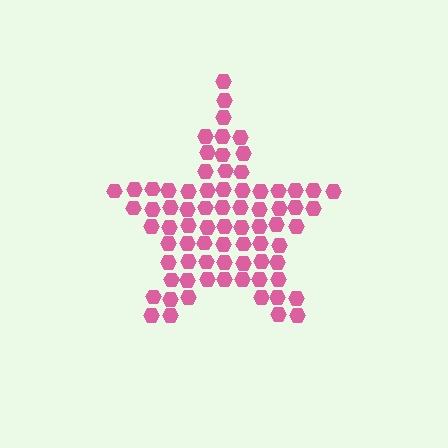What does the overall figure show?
The overall figure shows a star.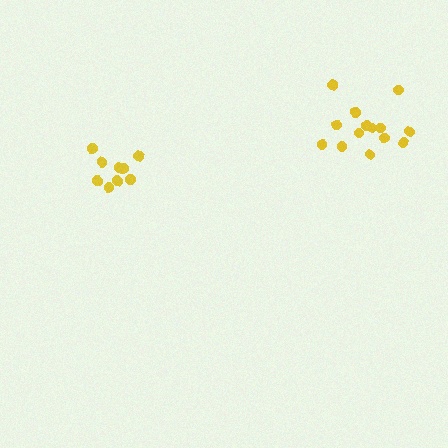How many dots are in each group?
Group 1: 14 dots, Group 2: 10 dots (24 total).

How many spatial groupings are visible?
There are 2 spatial groupings.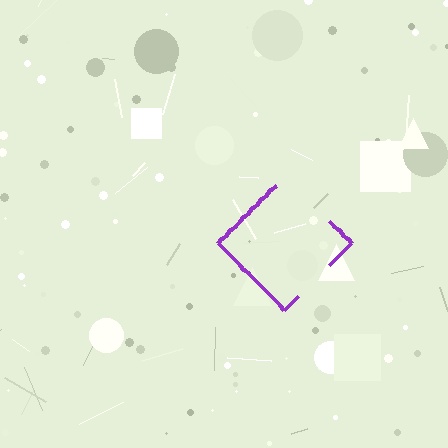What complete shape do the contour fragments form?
The contour fragments form a diamond.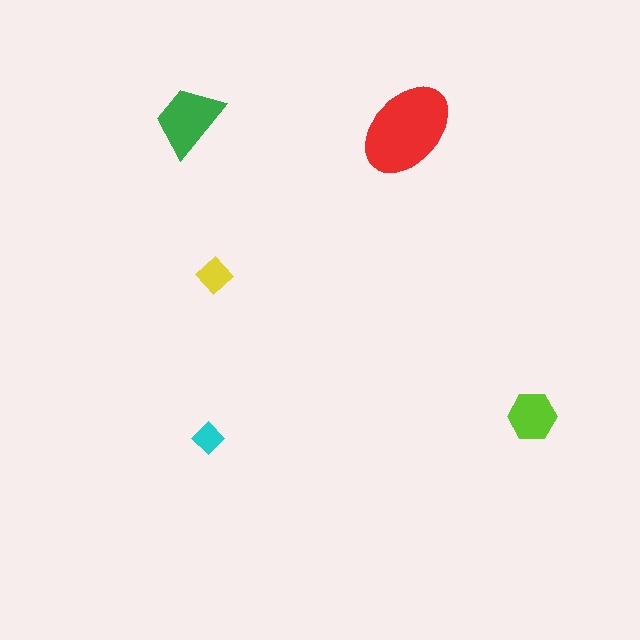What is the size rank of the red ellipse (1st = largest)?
1st.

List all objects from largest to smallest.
The red ellipse, the green trapezoid, the lime hexagon, the yellow diamond, the cyan diamond.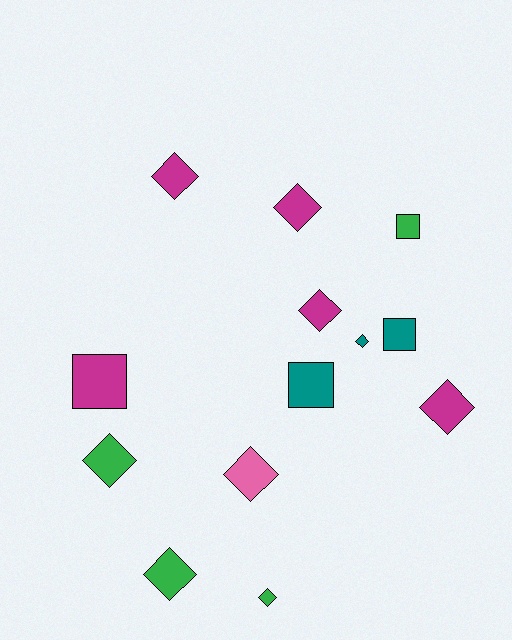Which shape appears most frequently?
Diamond, with 9 objects.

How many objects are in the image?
There are 13 objects.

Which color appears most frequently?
Magenta, with 5 objects.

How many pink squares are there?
There are no pink squares.